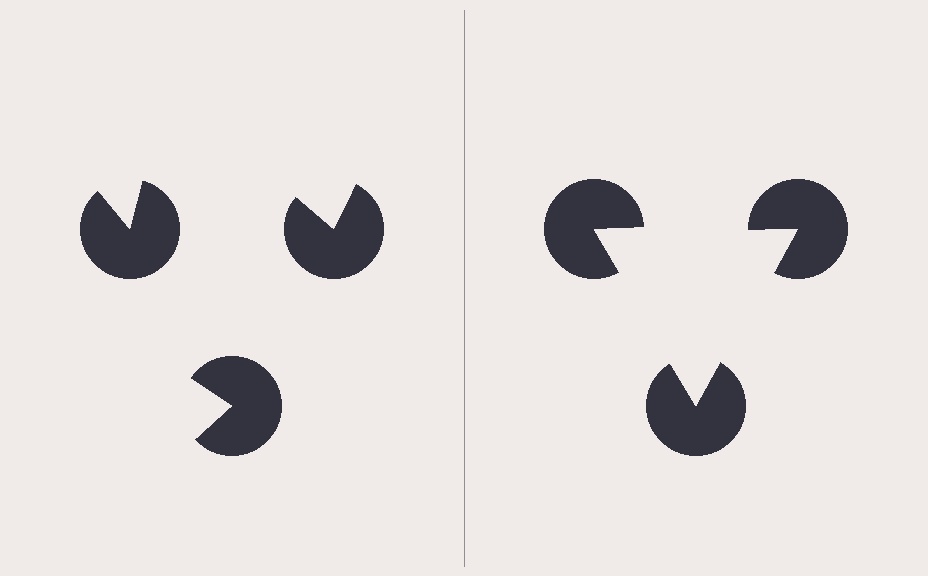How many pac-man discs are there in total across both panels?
6 — 3 on each side.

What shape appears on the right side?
An illusory triangle.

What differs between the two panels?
The pac-man discs are positioned identically on both sides; only the wedge orientations differ. On the right they align to a triangle; on the left they are misaligned.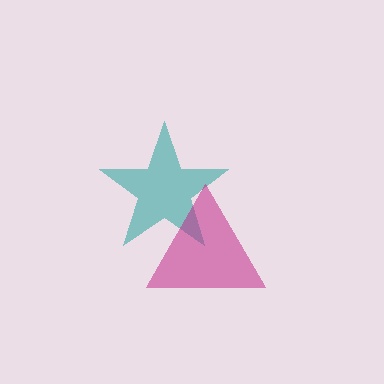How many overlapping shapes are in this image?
There are 2 overlapping shapes in the image.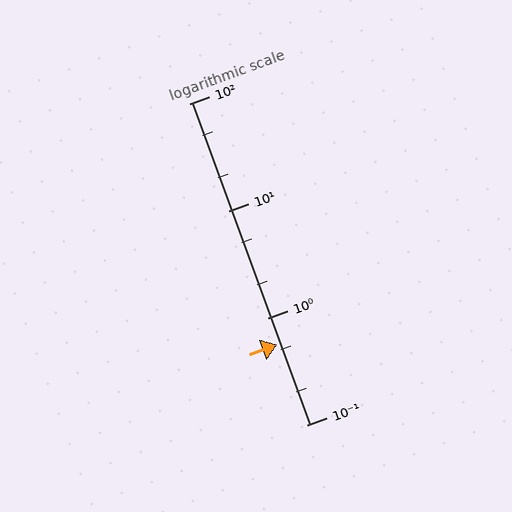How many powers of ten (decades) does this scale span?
The scale spans 3 decades, from 0.1 to 100.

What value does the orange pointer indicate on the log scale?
The pointer indicates approximately 0.56.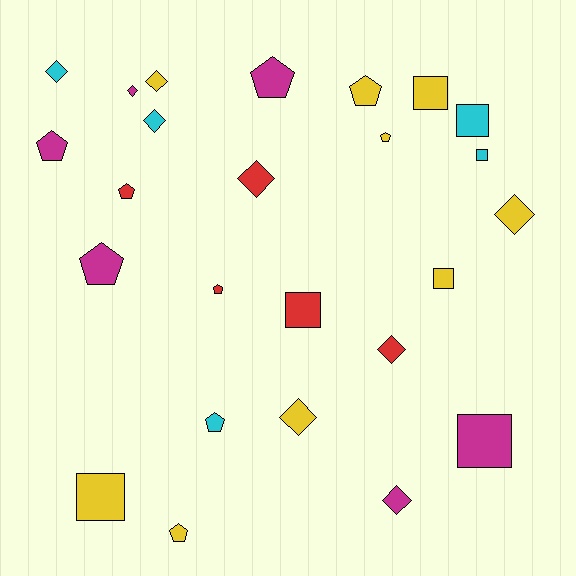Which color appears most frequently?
Yellow, with 9 objects.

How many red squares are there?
There is 1 red square.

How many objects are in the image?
There are 25 objects.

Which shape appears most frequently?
Diamond, with 9 objects.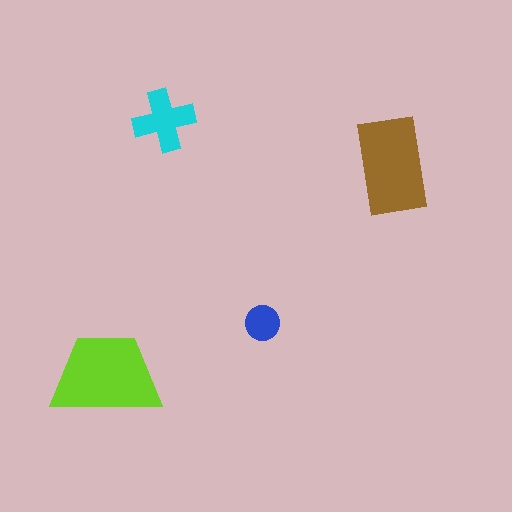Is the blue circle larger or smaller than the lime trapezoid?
Smaller.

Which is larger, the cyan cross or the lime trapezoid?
The lime trapezoid.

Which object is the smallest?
The blue circle.